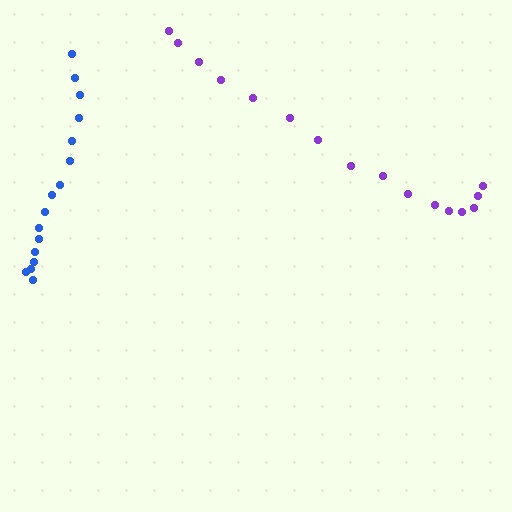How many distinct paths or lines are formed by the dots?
There are 2 distinct paths.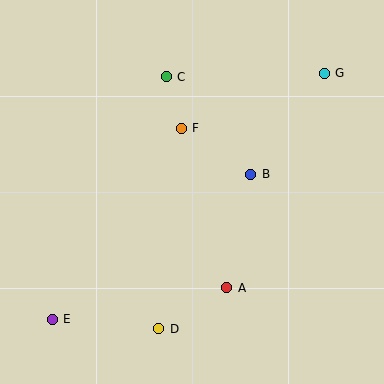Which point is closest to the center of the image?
Point B at (251, 174) is closest to the center.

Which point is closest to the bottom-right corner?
Point A is closest to the bottom-right corner.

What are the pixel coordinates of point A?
Point A is at (227, 288).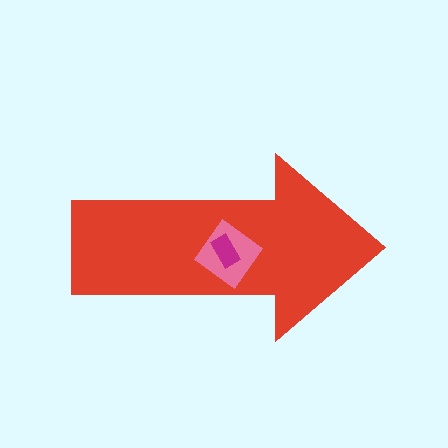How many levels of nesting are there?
3.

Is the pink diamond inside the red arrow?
Yes.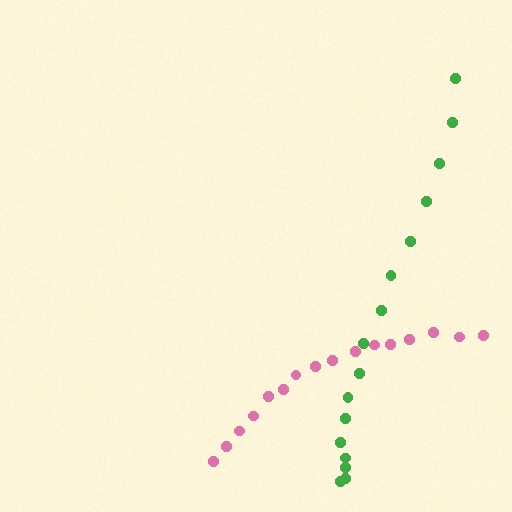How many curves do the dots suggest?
There are 2 distinct paths.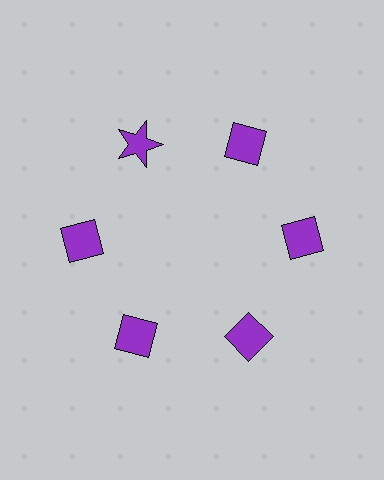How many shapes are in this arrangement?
There are 6 shapes arranged in a ring pattern.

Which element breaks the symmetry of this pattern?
The purple star at roughly the 11 o'clock position breaks the symmetry. All other shapes are purple diamonds.